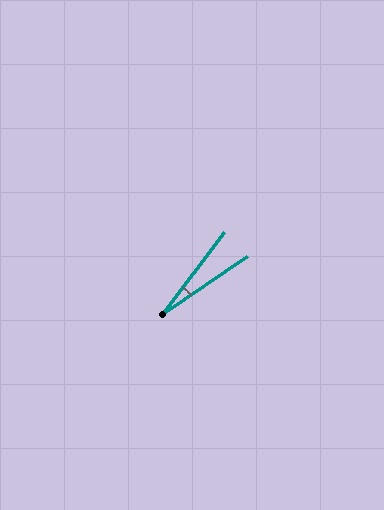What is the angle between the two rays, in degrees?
Approximately 18 degrees.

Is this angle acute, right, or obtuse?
It is acute.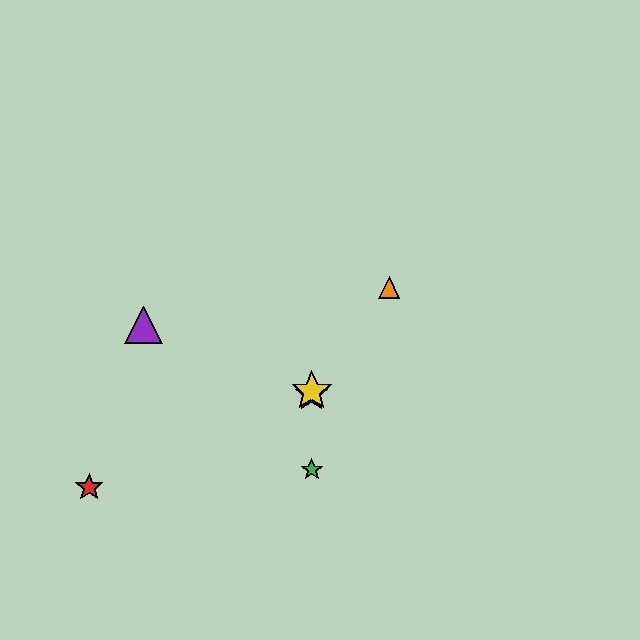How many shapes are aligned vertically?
3 shapes (the blue star, the green star, the yellow star) are aligned vertically.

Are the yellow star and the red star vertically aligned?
No, the yellow star is at x≈312 and the red star is at x≈89.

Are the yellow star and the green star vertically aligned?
Yes, both are at x≈312.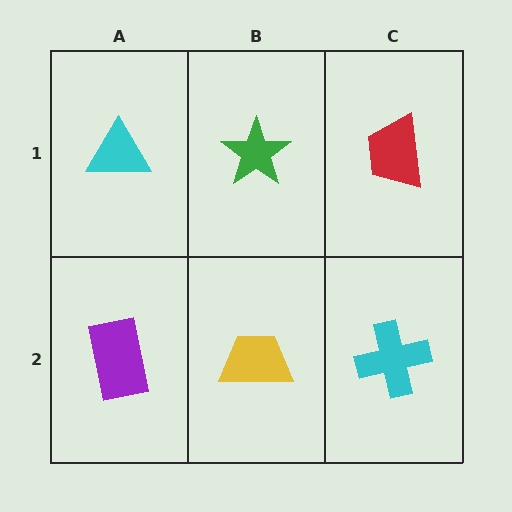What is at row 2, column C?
A cyan cross.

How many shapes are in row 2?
3 shapes.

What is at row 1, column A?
A cyan triangle.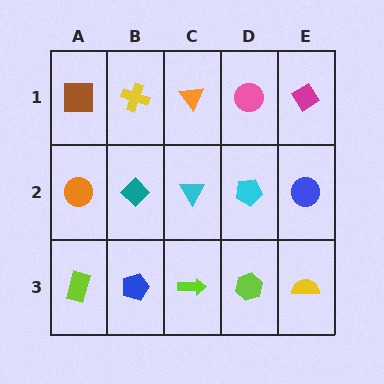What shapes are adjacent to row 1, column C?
A cyan triangle (row 2, column C), a yellow cross (row 1, column B), a pink circle (row 1, column D).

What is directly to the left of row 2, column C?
A teal diamond.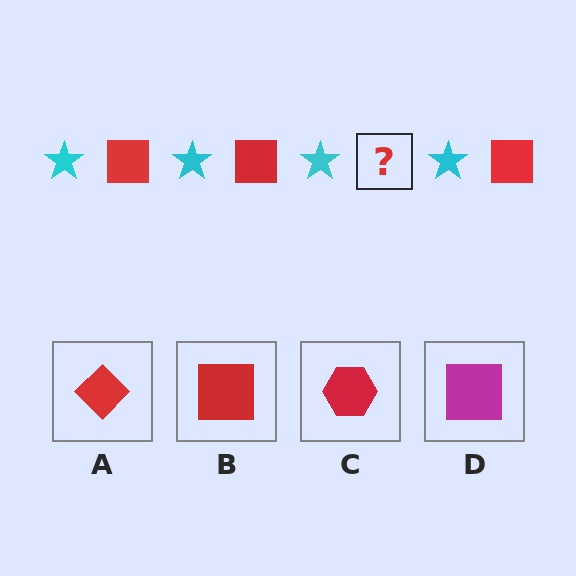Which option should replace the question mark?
Option B.